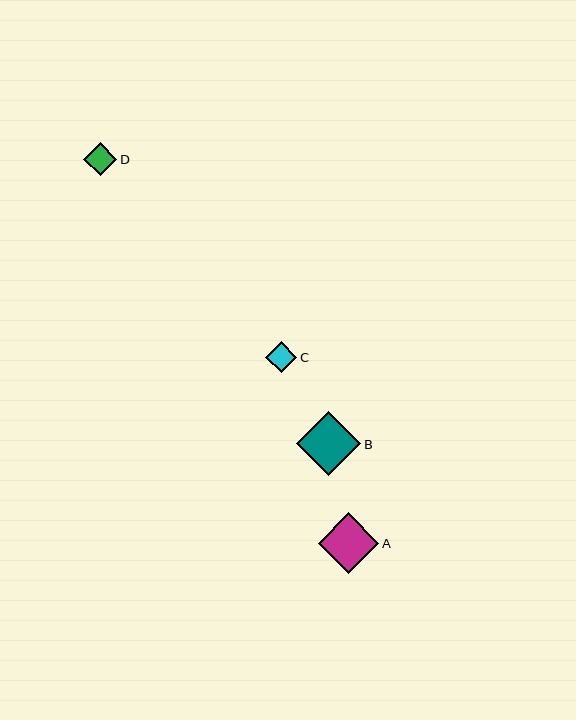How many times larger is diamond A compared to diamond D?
Diamond A is approximately 1.8 times the size of diamond D.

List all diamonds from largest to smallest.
From largest to smallest: B, A, D, C.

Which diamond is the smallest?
Diamond C is the smallest with a size of approximately 31 pixels.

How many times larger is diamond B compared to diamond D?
Diamond B is approximately 1.9 times the size of diamond D.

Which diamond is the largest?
Diamond B is the largest with a size of approximately 64 pixels.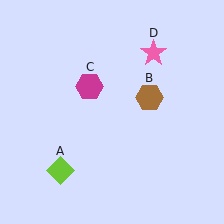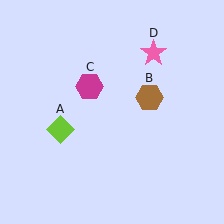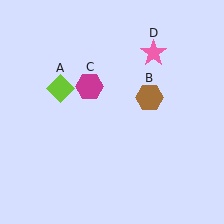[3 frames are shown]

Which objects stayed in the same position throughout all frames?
Brown hexagon (object B) and magenta hexagon (object C) and pink star (object D) remained stationary.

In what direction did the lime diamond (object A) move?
The lime diamond (object A) moved up.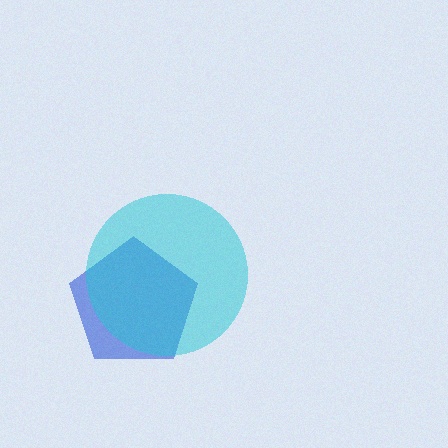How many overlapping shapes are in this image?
There are 2 overlapping shapes in the image.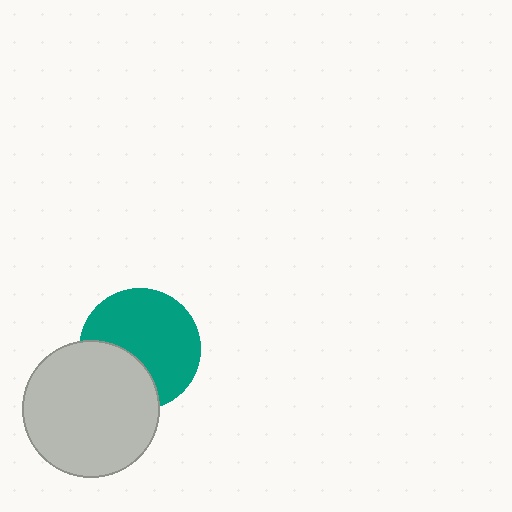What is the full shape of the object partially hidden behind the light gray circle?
The partially hidden object is a teal circle.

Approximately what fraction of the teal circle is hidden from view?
Roughly 33% of the teal circle is hidden behind the light gray circle.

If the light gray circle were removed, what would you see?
You would see the complete teal circle.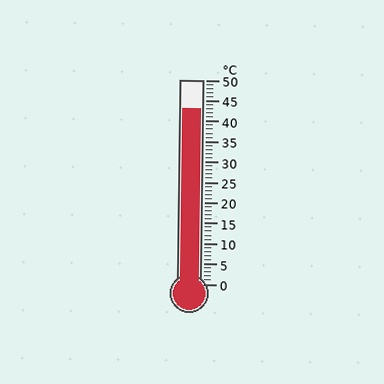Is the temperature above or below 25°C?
The temperature is above 25°C.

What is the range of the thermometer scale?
The thermometer scale ranges from 0°C to 50°C.